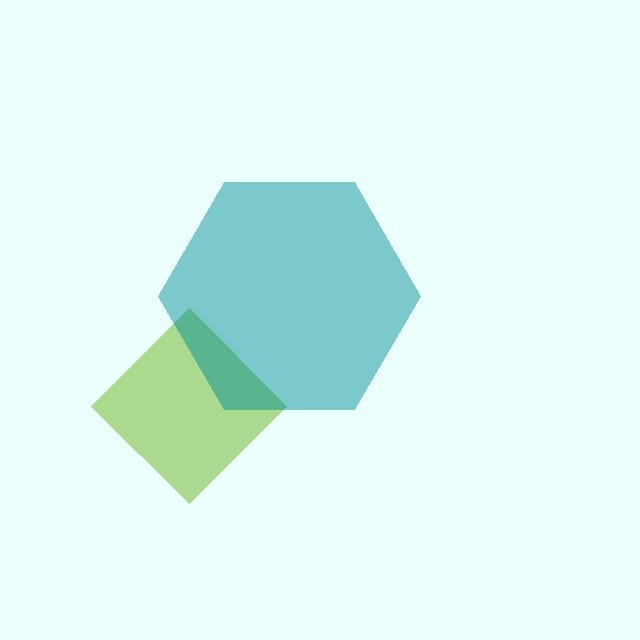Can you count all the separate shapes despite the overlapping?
Yes, there are 2 separate shapes.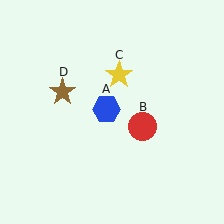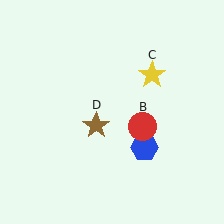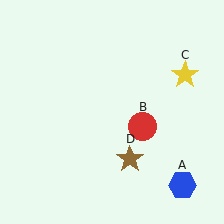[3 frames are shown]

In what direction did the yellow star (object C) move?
The yellow star (object C) moved right.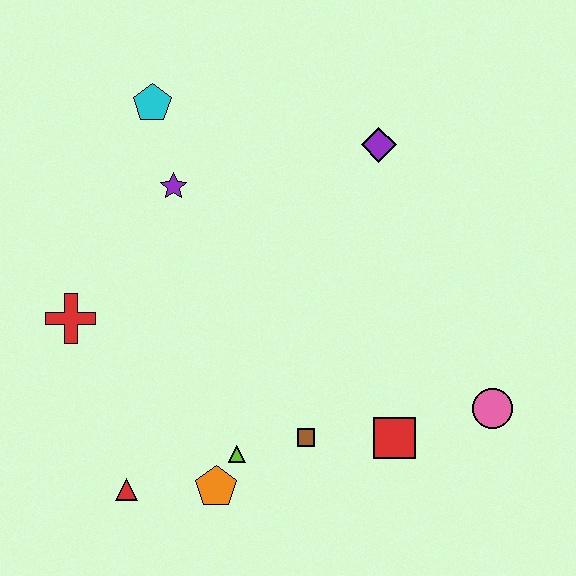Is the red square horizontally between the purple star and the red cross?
No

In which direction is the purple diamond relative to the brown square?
The purple diamond is above the brown square.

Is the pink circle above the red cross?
No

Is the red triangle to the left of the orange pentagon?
Yes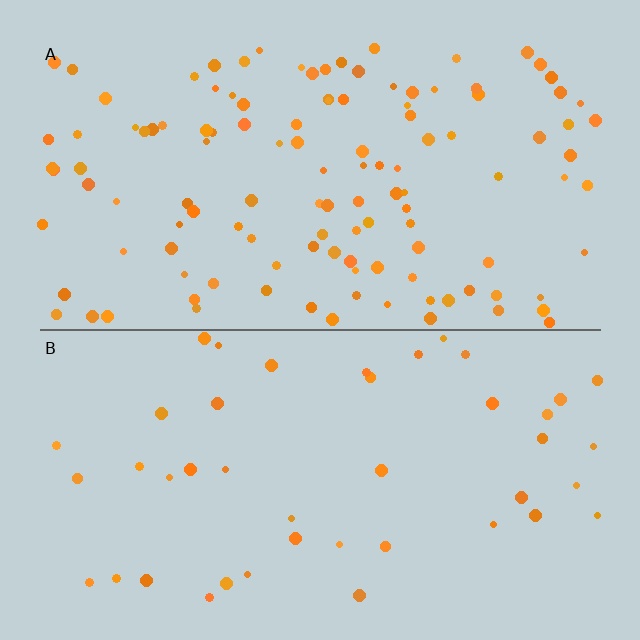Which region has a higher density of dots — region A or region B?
A (the top).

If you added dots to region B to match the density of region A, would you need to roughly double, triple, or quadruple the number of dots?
Approximately triple.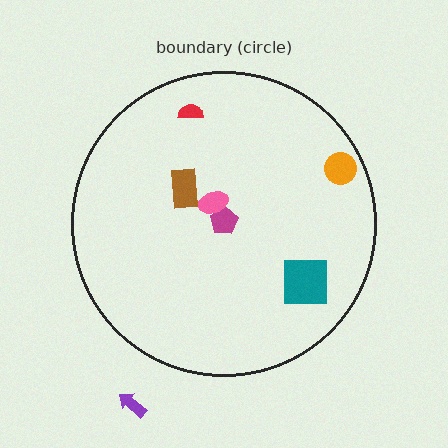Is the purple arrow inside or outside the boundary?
Outside.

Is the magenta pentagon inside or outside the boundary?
Inside.